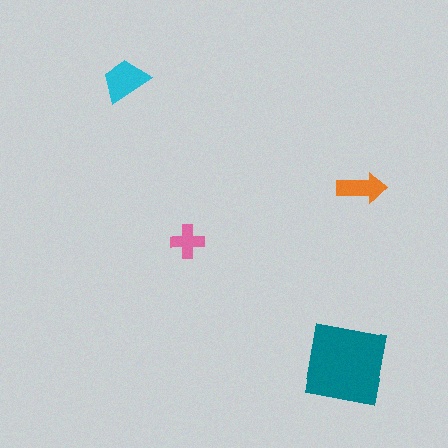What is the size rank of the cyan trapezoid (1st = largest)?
2nd.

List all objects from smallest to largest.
The pink cross, the orange arrow, the cyan trapezoid, the teal square.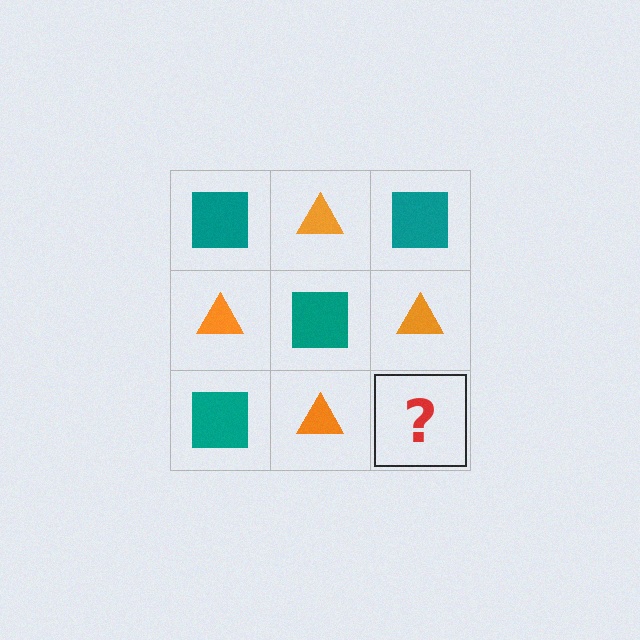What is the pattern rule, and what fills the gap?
The rule is that it alternates teal square and orange triangle in a checkerboard pattern. The gap should be filled with a teal square.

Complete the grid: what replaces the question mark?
The question mark should be replaced with a teal square.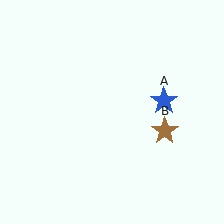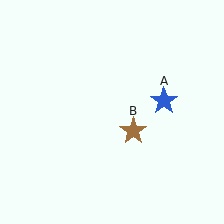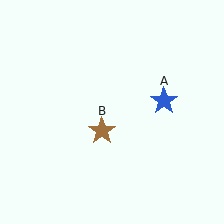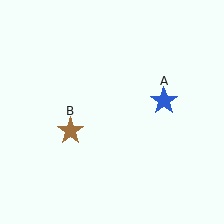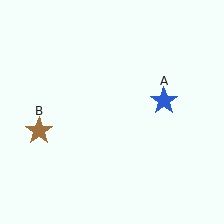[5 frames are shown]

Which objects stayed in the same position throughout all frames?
Blue star (object A) remained stationary.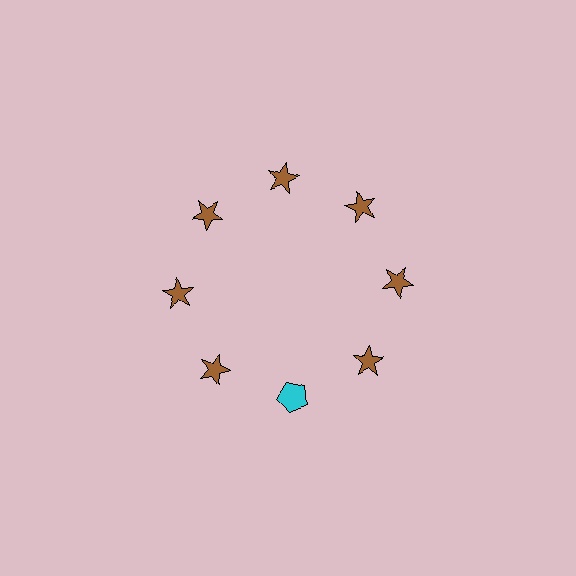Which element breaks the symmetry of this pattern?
The cyan pentagon at roughly the 6 o'clock position breaks the symmetry. All other shapes are brown stars.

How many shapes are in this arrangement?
There are 8 shapes arranged in a ring pattern.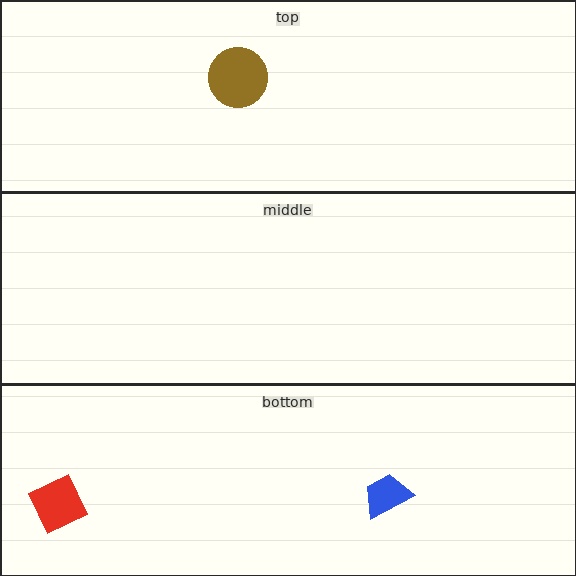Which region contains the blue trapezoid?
The bottom region.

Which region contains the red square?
The bottom region.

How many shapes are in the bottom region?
2.